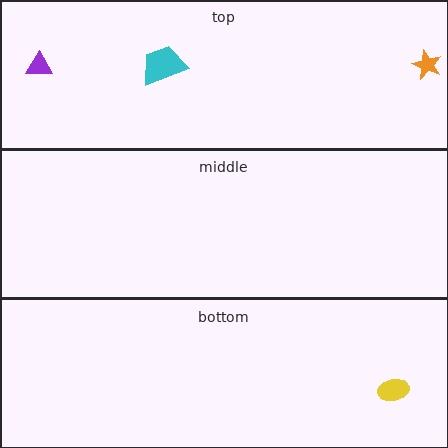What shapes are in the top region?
The orange star, the purple triangle, the cyan trapezoid.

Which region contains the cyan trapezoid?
The top region.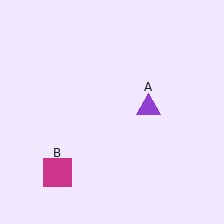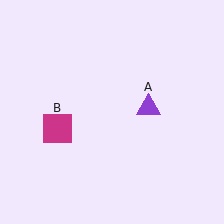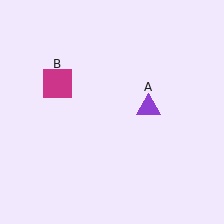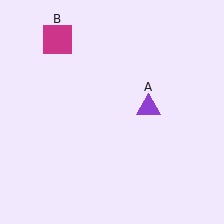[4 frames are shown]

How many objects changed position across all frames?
1 object changed position: magenta square (object B).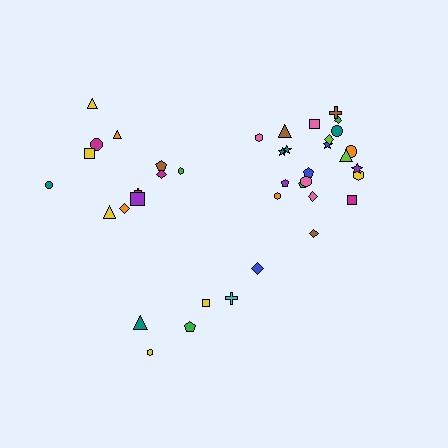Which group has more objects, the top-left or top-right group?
The top-right group.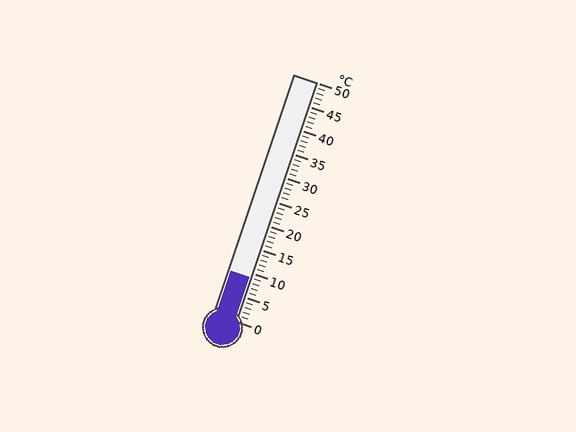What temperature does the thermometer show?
The thermometer shows approximately 9°C.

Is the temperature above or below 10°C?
The temperature is below 10°C.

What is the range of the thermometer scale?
The thermometer scale ranges from 0°C to 50°C.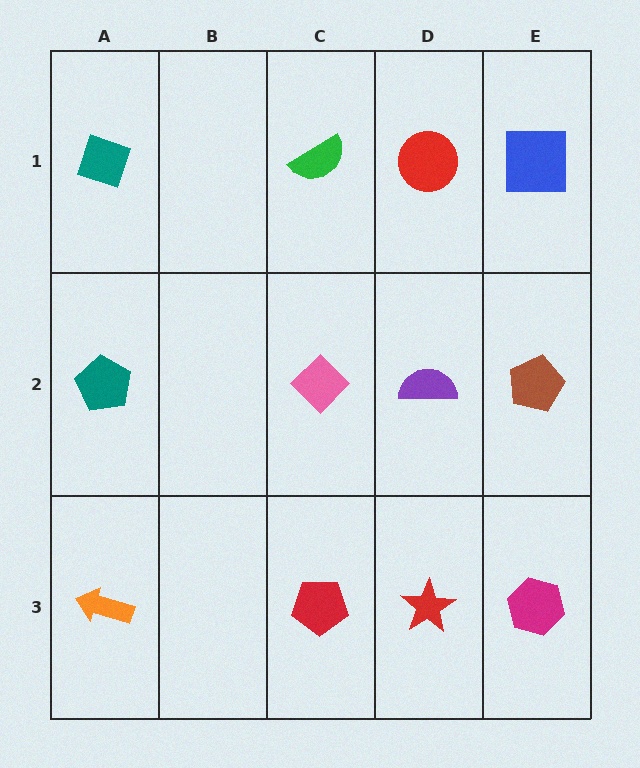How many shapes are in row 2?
4 shapes.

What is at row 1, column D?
A red circle.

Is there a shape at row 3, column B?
No, that cell is empty.